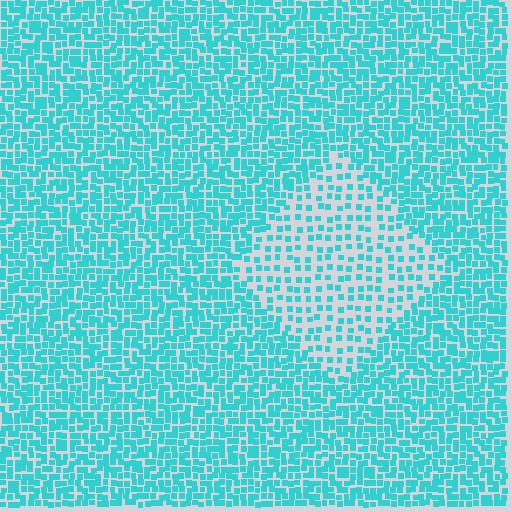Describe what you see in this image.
The image contains small cyan elements arranged at two different densities. A diamond-shaped region is visible where the elements are less densely packed than the surrounding area.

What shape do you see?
I see a diamond.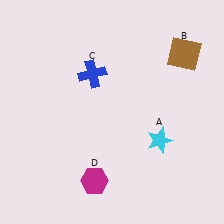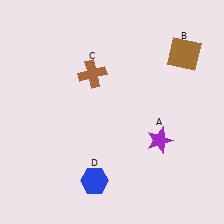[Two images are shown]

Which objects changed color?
A changed from cyan to purple. C changed from blue to brown. D changed from magenta to blue.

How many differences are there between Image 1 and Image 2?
There are 3 differences between the two images.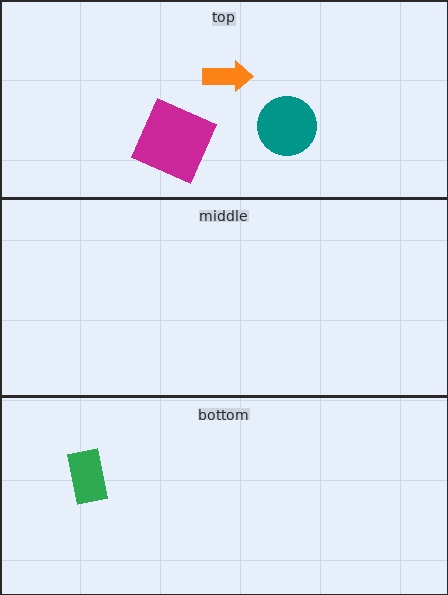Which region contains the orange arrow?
The top region.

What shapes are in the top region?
The teal circle, the orange arrow, the magenta square.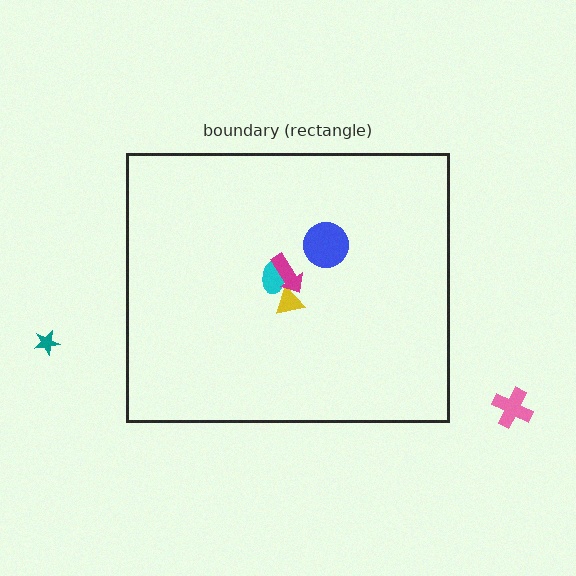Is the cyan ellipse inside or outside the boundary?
Inside.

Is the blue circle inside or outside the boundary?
Inside.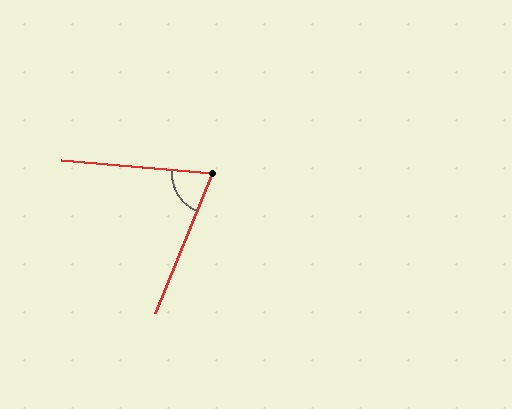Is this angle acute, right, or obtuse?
It is acute.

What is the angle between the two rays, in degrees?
Approximately 73 degrees.